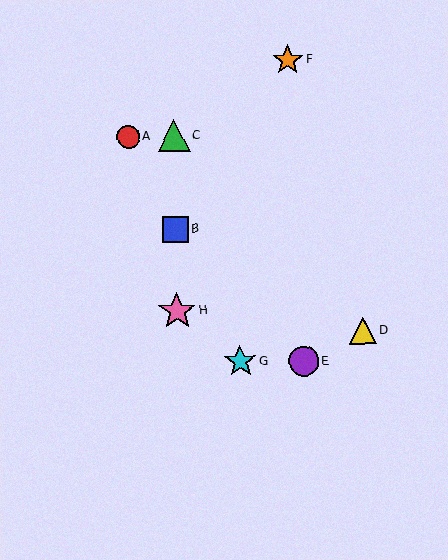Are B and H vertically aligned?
Yes, both are at x≈176.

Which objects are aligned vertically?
Objects B, C, H are aligned vertically.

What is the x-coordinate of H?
Object H is at x≈177.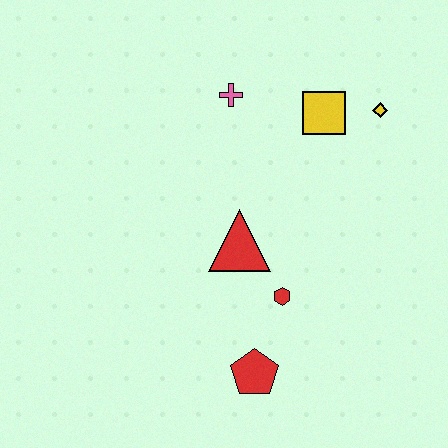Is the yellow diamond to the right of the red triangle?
Yes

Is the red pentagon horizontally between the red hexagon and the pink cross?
Yes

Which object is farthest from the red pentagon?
The yellow diamond is farthest from the red pentagon.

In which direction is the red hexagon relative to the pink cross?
The red hexagon is below the pink cross.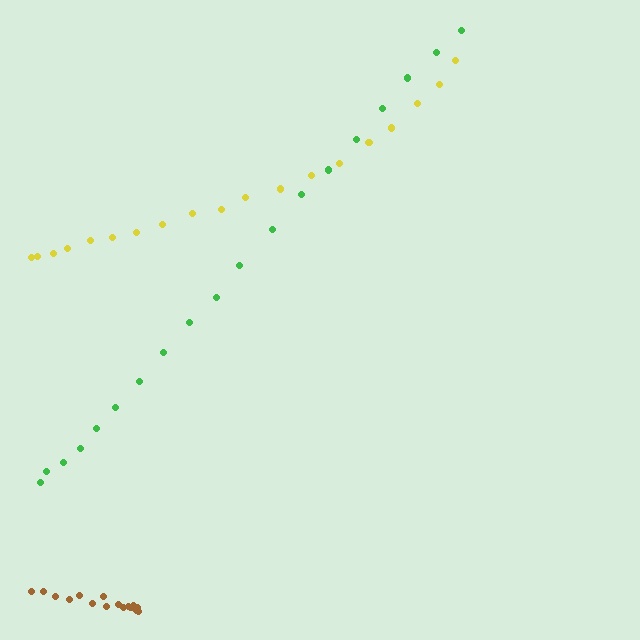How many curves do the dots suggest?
There are 3 distinct paths.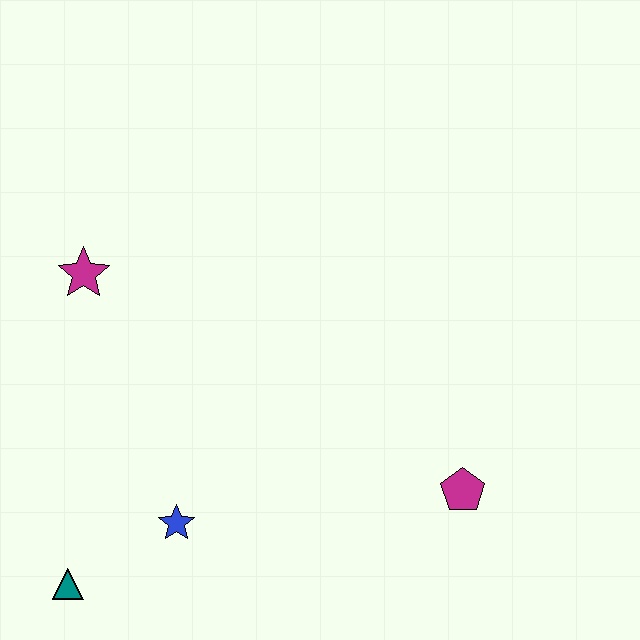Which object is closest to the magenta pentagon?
The blue star is closest to the magenta pentagon.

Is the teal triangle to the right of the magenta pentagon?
No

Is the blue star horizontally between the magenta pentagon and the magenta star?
Yes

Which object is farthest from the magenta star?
The magenta pentagon is farthest from the magenta star.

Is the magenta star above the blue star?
Yes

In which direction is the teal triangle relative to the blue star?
The teal triangle is to the left of the blue star.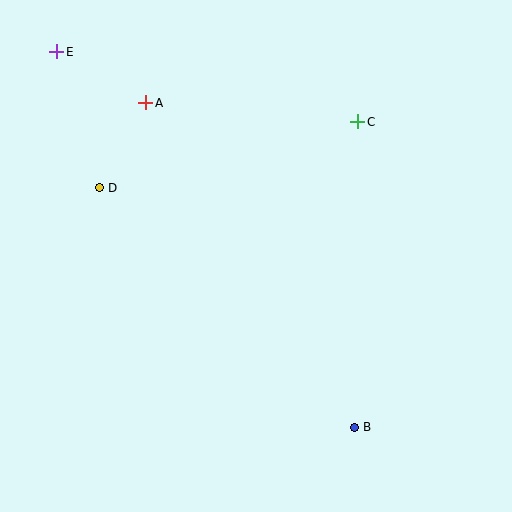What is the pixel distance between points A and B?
The distance between A and B is 386 pixels.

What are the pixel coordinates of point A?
Point A is at (146, 103).